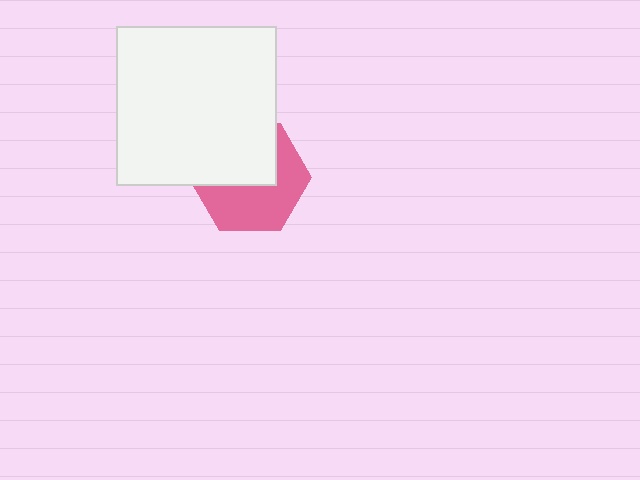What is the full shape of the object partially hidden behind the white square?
The partially hidden object is a pink hexagon.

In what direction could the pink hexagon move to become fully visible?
The pink hexagon could move down. That would shift it out from behind the white square entirely.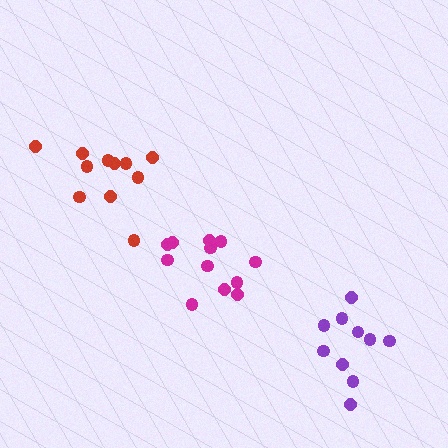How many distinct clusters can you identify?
There are 3 distinct clusters.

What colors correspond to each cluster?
The clusters are colored: magenta, purple, red.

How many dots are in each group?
Group 1: 12 dots, Group 2: 10 dots, Group 3: 11 dots (33 total).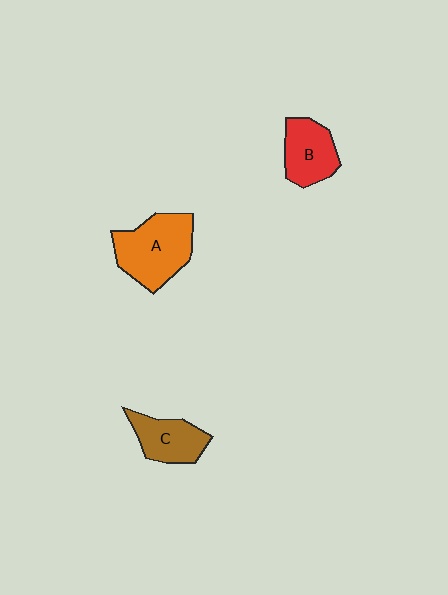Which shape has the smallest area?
Shape C (brown).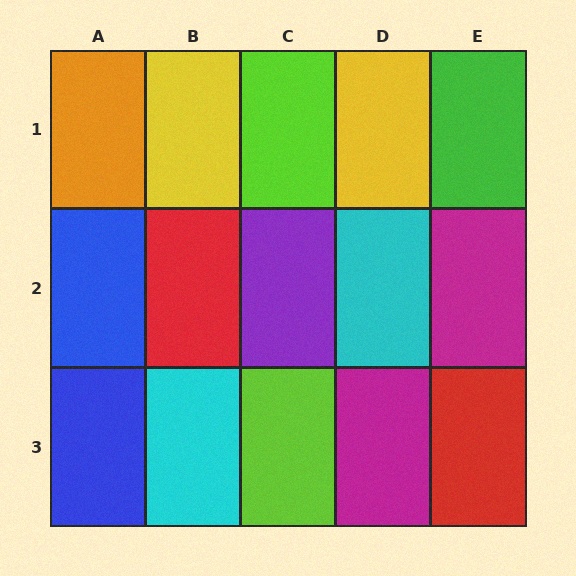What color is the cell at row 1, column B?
Yellow.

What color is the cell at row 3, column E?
Red.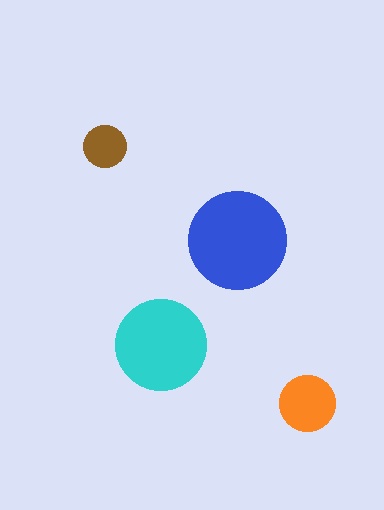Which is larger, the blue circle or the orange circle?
The blue one.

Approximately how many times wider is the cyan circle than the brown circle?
About 2 times wider.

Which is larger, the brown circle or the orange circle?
The orange one.